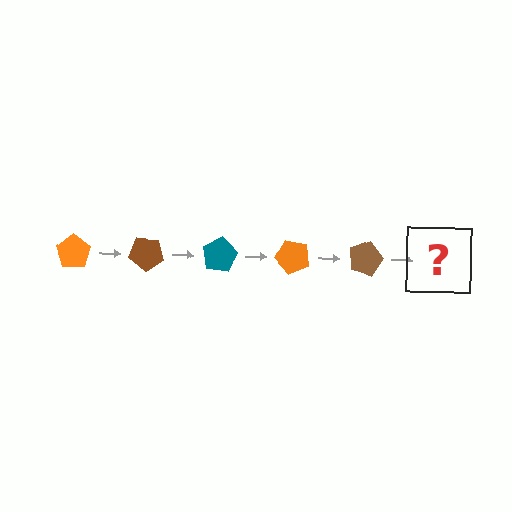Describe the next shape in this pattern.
It should be a teal pentagon, rotated 200 degrees from the start.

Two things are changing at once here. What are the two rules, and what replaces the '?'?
The two rules are that it rotates 40 degrees each step and the color cycles through orange, brown, and teal. The '?' should be a teal pentagon, rotated 200 degrees from the start.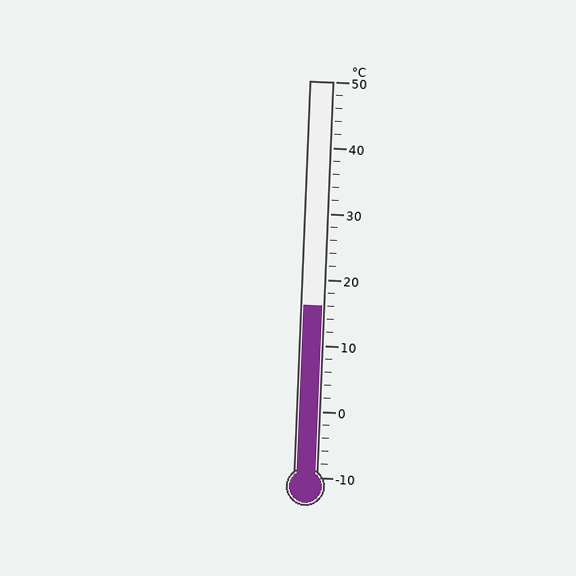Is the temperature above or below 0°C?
The temperature is above 0°C.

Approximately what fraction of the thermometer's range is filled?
The thermometer is filled to approximately 45% of its range.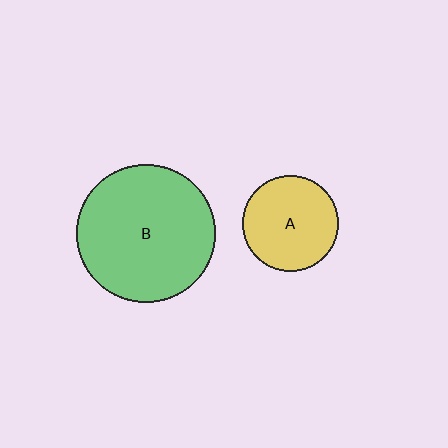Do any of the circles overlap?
No, none of the circles overlap.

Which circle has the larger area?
Circle B (green).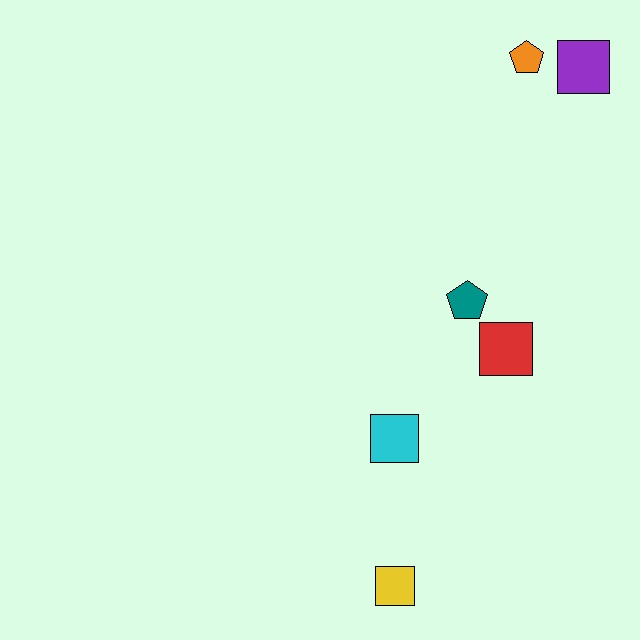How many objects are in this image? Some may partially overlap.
There are 6 objects.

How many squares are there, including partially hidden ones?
There are 4 squares.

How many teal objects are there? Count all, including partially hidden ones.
There is 1 teal object.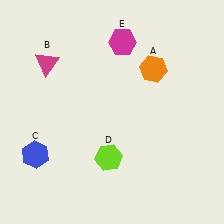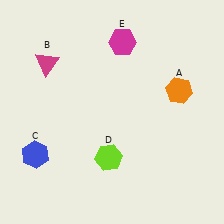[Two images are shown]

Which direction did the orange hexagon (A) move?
The orange hexagon (A) moved right.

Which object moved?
The orange hexagon (A) moved right.